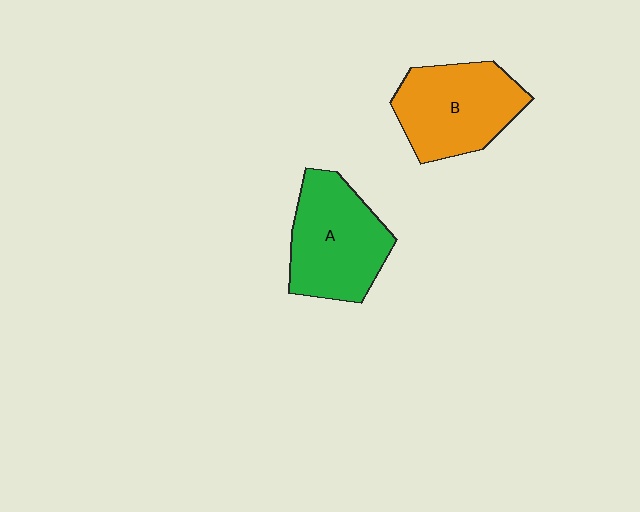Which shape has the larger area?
Shape A (green).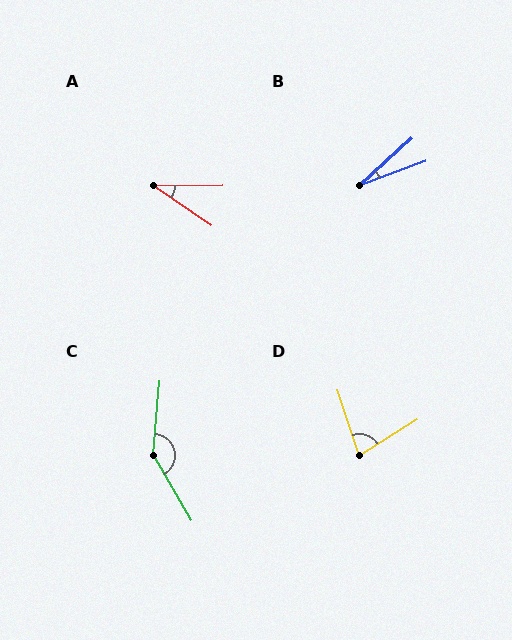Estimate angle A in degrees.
Approximately 35 degrees.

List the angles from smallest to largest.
B (22°), A (35°), D (76°), C (145°).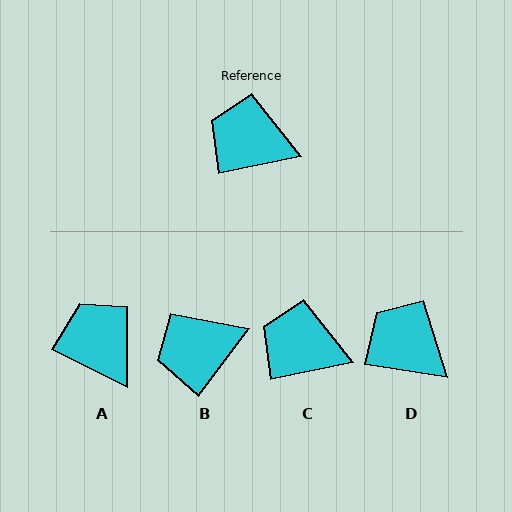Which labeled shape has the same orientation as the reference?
C.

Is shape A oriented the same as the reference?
No, it is off by about 38 degrees.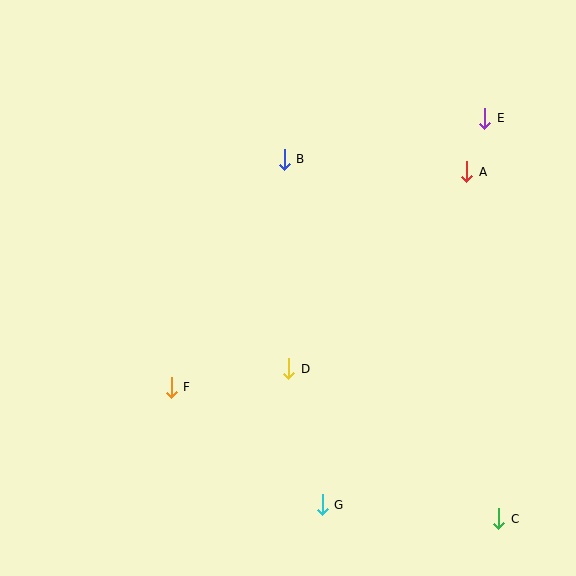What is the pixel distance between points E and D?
The distance between E and D is 318 pixels.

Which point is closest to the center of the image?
Point D at (289, 369) is closest to the center.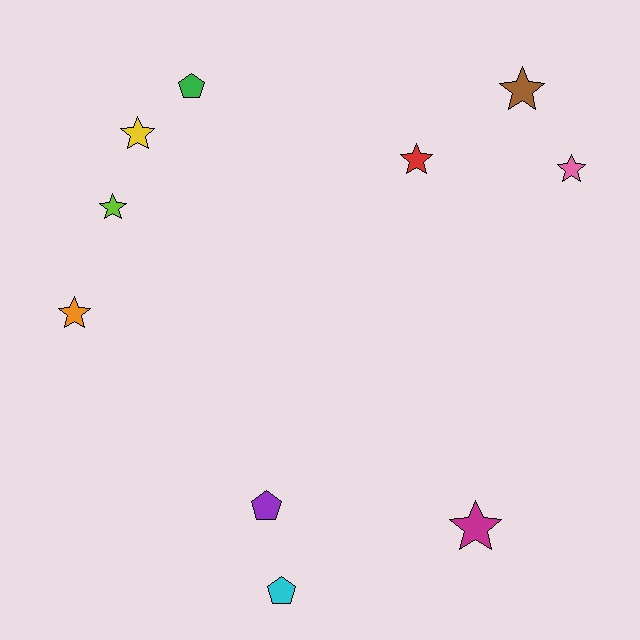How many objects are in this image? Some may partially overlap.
There are 10 objects.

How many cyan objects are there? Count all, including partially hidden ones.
There is 1 cyan object.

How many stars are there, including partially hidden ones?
There are 7 stars.